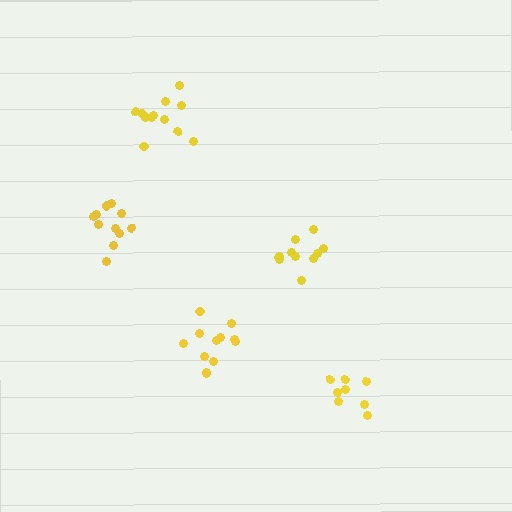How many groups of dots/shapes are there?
There are 5 groups.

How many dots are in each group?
Group 1: 12 dots, Group 2: 13 dots, Group 3: 13 dots, Group 4: 8 dots, Group 5: 11 dots (57 total).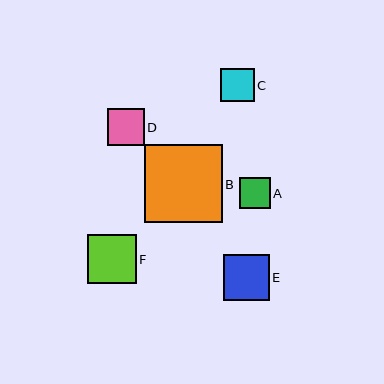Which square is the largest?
Square B is the largest with a size of approximately 78 pixels.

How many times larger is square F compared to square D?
Square F is approximately 1.3 times the size of square D.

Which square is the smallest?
Square A is the smallest with a size of approximately 31 pixels.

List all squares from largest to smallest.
From largest to smallest: B, F, E, D, C, A.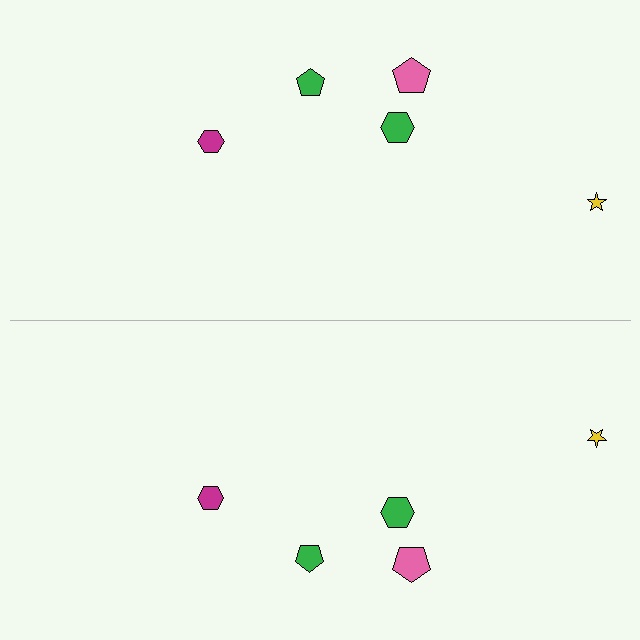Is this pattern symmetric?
Yes, this pattern has bilateral (reflection) symmetry.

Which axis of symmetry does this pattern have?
The pattern has a horizontal axis of symmetry running through the center of the image.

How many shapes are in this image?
There are 10 shapes in this image.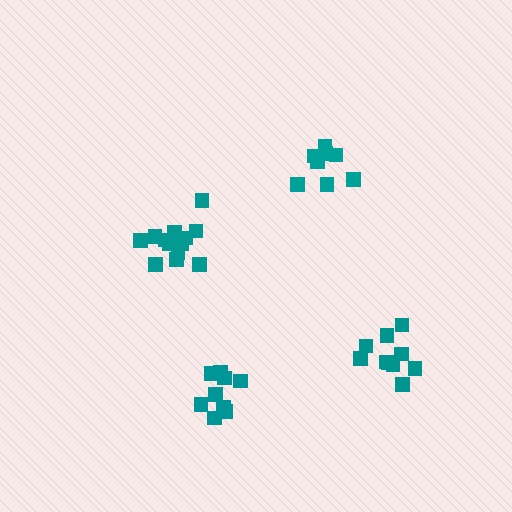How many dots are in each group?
Group 1: 8 dots, Group 2: 10 dots, Group 3: 10 dots, Group 4: 14 dots (42 total).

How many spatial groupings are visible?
There are 4 spatial groupings.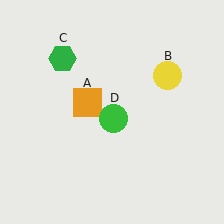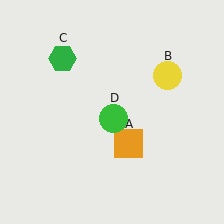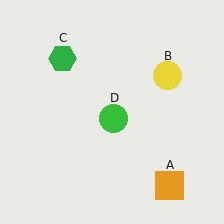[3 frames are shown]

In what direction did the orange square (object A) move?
The orange square (object A) moved down and to the right.